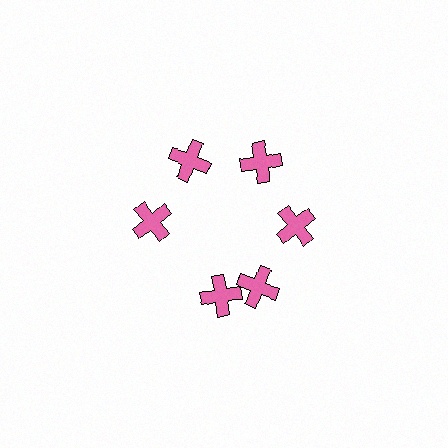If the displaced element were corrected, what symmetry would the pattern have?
It would have 6-fold rotational symmetry — the pattern would map onto itself every 60 degrees.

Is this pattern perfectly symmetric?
No. The 6 pink crosses are arranged in a ring, but one element near the 7 o'clock position is rotated out of alignment along the ring, breaking the 6-fold rotational symmetry.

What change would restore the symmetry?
The symmetry would be restored by rotating it back into even spacing with its neighbors so that all 6 crosses sit at equal angles and equal distance from the center.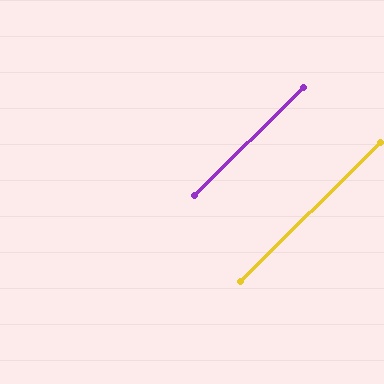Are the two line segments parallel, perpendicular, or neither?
Parallel — their directions differ by only 0.3°.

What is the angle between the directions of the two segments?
Approximately 0 degrees.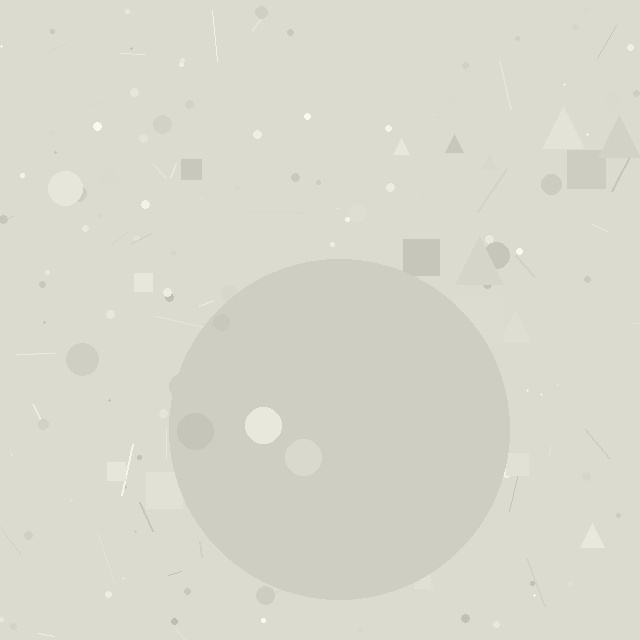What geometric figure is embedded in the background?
A circle is embedded in the background.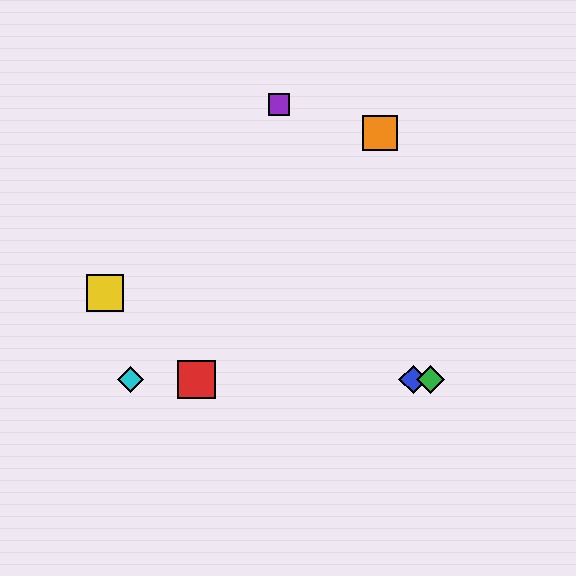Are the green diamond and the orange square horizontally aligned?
No, the green diamond is at y≈379 and the orange square is at y≈133.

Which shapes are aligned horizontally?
The red square, the blue diamond, the green diamond, the cyan diamond are aligned horizontally.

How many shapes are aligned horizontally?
4 shapes (the red square, the blue diamond, the green diamond, the cyan diamond) are aligned horizontally.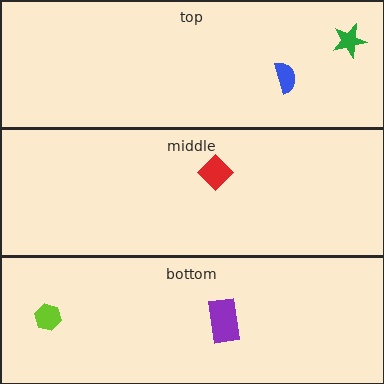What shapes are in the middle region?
The red diamond.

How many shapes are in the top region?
2.